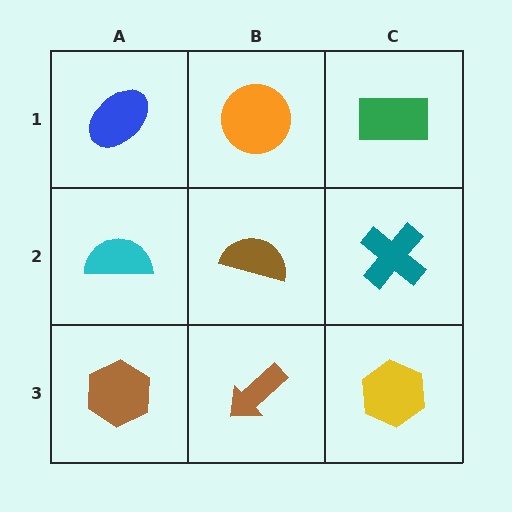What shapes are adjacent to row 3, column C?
A teal cross (row 2, column C), a brown arrow (row 3, column B).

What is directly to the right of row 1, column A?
An orange circle.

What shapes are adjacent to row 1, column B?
A brown semicircle (row 2, column B), a blue ellipse (row 1, column A), a green rectangle (row 1, column C).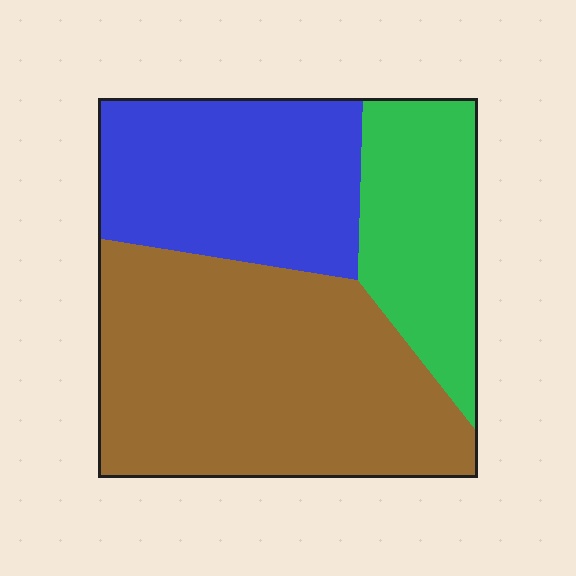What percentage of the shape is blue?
Blue covers 29% of the shape.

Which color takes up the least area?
Green, at roughly 20%.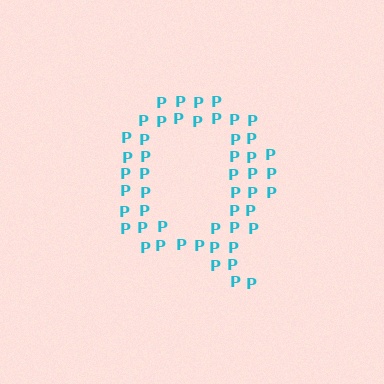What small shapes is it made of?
It is made of small letter P's.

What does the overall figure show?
The overall figure shows the letter Q.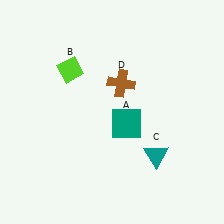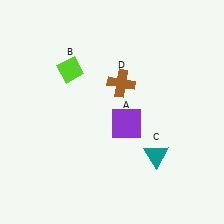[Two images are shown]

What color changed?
The square (A) changed from teal in Image 1 to purple in Image 2.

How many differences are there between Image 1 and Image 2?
There is 1 difference between the two images.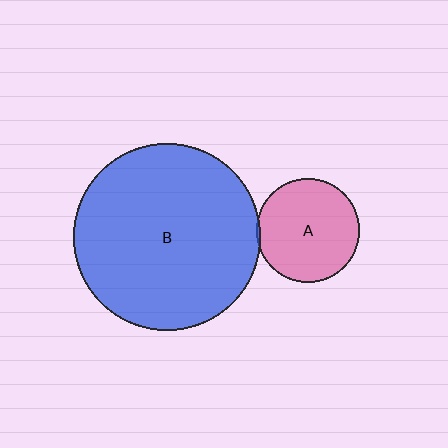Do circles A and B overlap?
Yes.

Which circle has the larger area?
Circle B (blue).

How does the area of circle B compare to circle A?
Approximately 3.3 times.